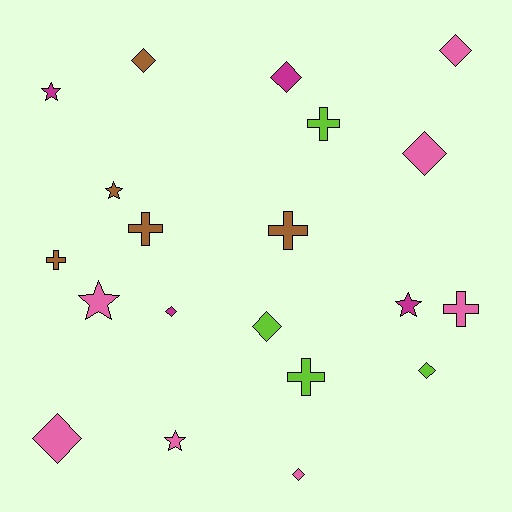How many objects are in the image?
There are 20 objects.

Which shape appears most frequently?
Diamond, with 9 objects.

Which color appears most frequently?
Pink, with 7 objects.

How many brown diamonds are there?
There is 1 brown diamond.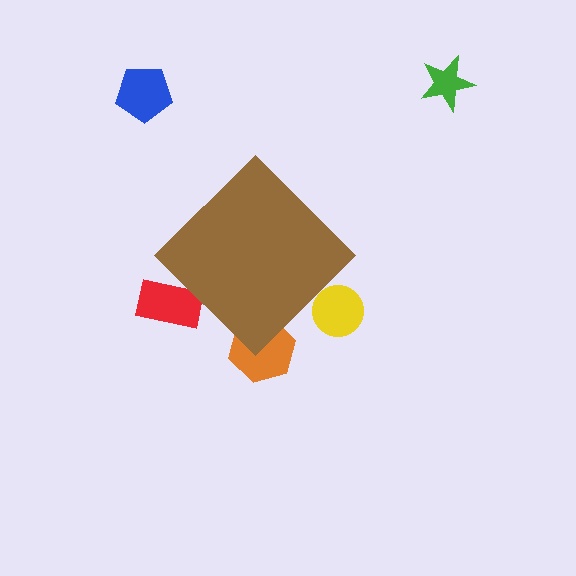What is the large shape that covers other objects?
A brown diamond.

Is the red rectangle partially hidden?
Yes, the red rectangle is partially hidden behind the brown diamond.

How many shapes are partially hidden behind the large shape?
3 shapes are partially hidden.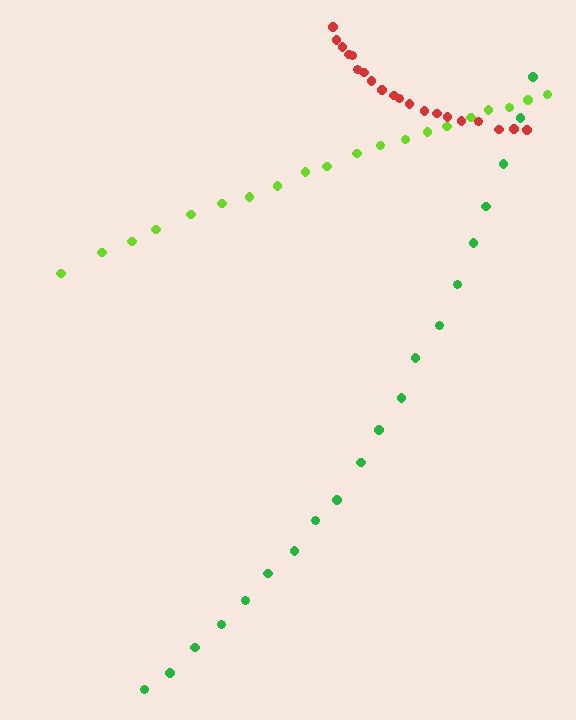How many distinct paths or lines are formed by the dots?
There are 3 distinct paths.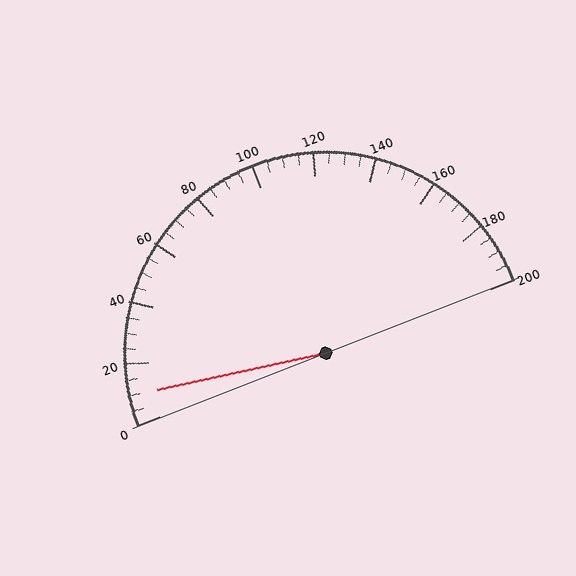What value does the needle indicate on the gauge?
The needle indicates approximately 10.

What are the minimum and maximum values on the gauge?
The gauge ranges from 0 to 200.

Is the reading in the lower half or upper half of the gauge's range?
The reading is in the lower half of the range (0 to 200).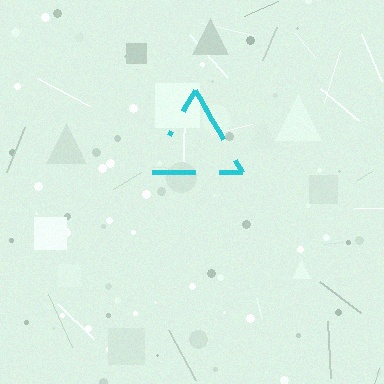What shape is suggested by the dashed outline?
The dashed outline suggests a triangle.